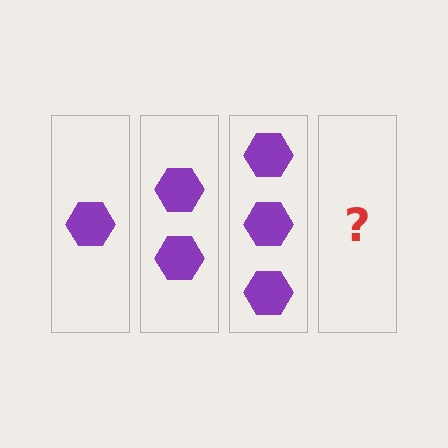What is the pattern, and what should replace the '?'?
The pattern is that each step adds one more hexagon. The '?' should be 4 hexagons.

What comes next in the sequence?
The next element should be 4 hexagons.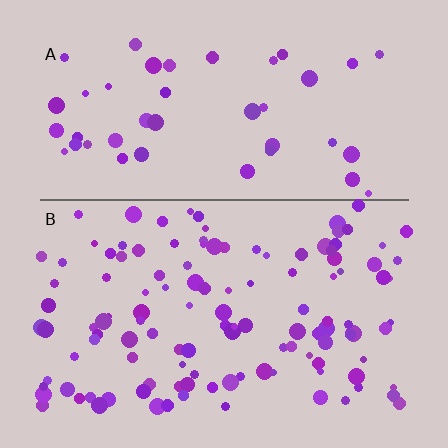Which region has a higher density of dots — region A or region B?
B (the bottom).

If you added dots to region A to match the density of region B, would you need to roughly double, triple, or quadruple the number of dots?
Approximately triple.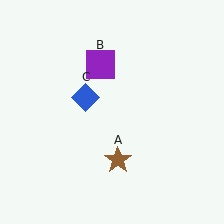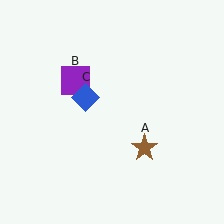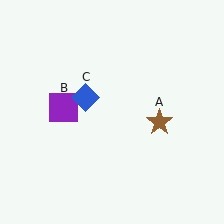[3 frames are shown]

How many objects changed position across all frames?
2 objects changed position: brown star (object A), purple square (object B).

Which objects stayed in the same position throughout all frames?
Blue diamond (object C) remained stationary.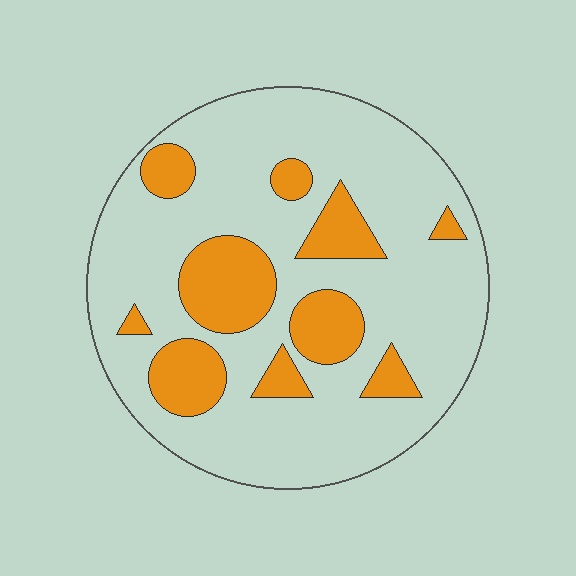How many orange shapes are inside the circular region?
10.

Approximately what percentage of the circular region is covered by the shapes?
Approximately 25%.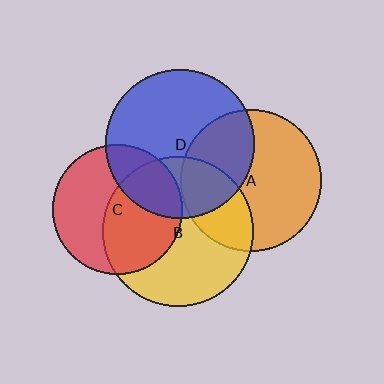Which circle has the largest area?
Circle B (yellow).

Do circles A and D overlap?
Yes.